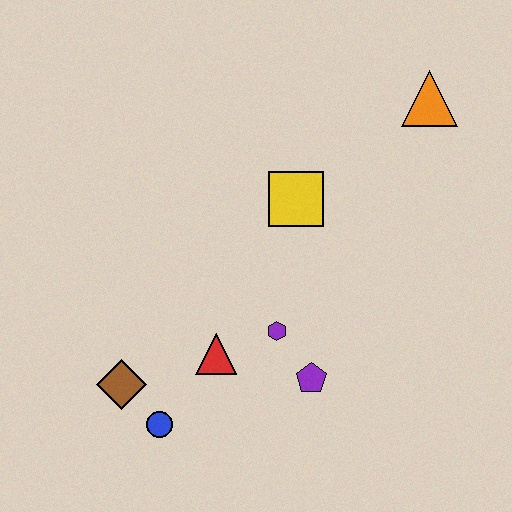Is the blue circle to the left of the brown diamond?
No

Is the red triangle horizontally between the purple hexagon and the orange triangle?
No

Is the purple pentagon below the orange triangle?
Yes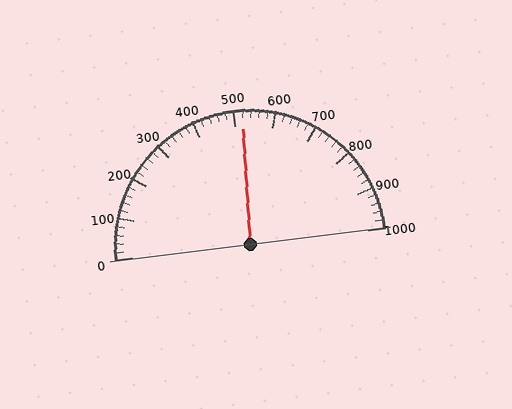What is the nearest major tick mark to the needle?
The nearest major tick mark is 500.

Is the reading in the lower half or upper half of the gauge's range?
The reading is in the upper half of the range (0 to 1000).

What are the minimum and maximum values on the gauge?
The gauge ranges from 0 to 1000.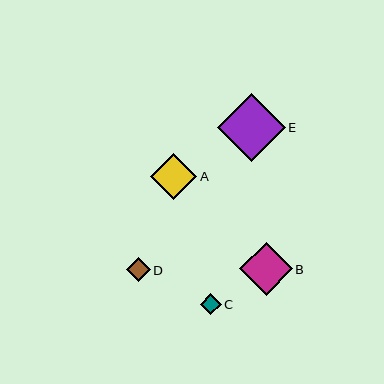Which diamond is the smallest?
Diamond C is the smallest with a size of approximately 21 pixels.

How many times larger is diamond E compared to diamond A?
Diamond E is approximately 1.5 times the size of diamond A.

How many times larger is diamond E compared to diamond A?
Diamond E is approximately 1.5 times the size of diamond A.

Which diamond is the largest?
Diamond E is the largest with a size of approximately 68 pixels.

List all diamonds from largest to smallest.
From largest to smallest: E, B, A, D, C.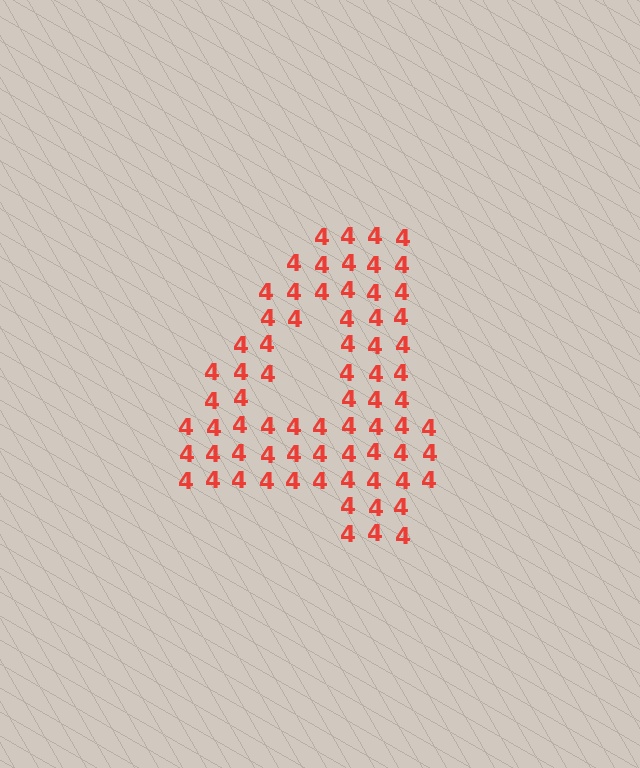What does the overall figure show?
The overall figure shows the digit 4.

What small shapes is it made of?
It is made of small digit 4's.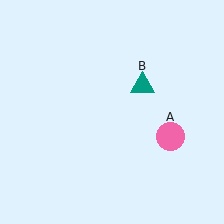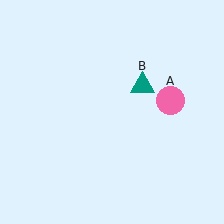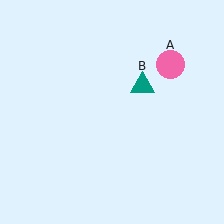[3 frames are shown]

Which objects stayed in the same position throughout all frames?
Teal triangle (object B) remained stationary.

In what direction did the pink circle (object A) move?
The pink circle (object A) moved up.